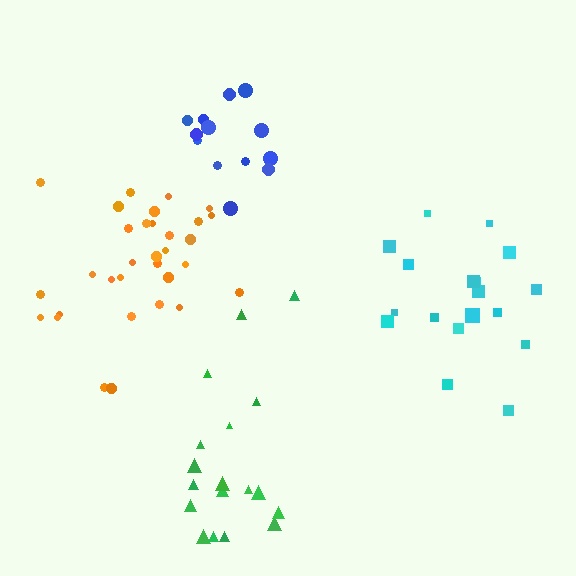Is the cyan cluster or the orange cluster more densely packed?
Orange.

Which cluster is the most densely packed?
Blue.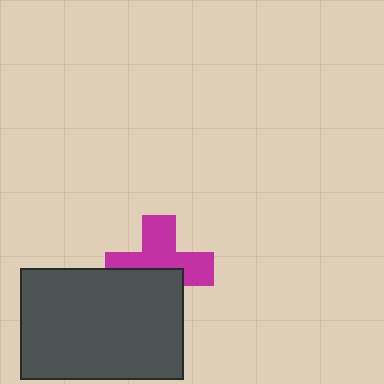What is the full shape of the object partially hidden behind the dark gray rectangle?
The partially hidden object is a magenta cross.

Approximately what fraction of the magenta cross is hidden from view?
Roughly 44% of the magenta cross is hidden behind the dark gray rectangle.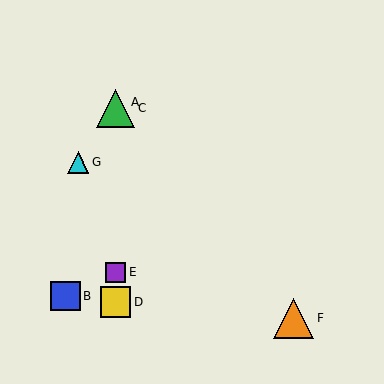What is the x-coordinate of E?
Object E is at x≈116.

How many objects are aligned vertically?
4 objects (A, C, D, E) are aligned vertically.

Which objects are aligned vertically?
Objects A, C, D, E are aligned vertically.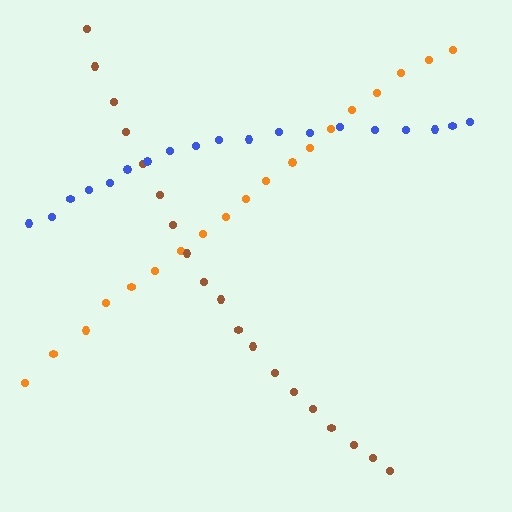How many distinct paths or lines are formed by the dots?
There are 3 distinct paths.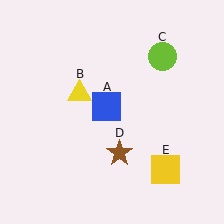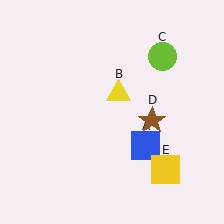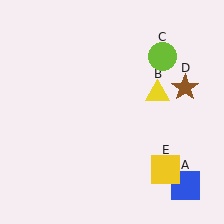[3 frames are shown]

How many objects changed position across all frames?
3 objects changed position: blue square (object A), yellow triangle (object B), brown star (object D).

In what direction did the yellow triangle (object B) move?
The yellow triangle (object B) moved right.